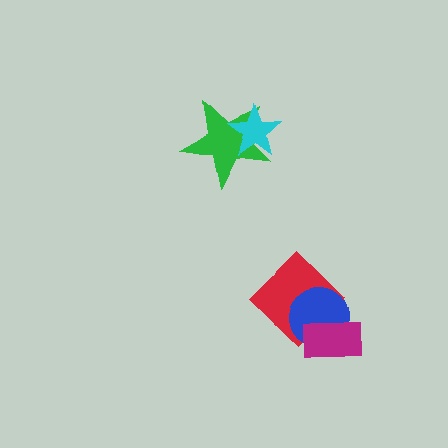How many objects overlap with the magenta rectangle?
2 objects overlap with the magenta rectangle.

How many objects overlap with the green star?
1 object overlaps with the green star.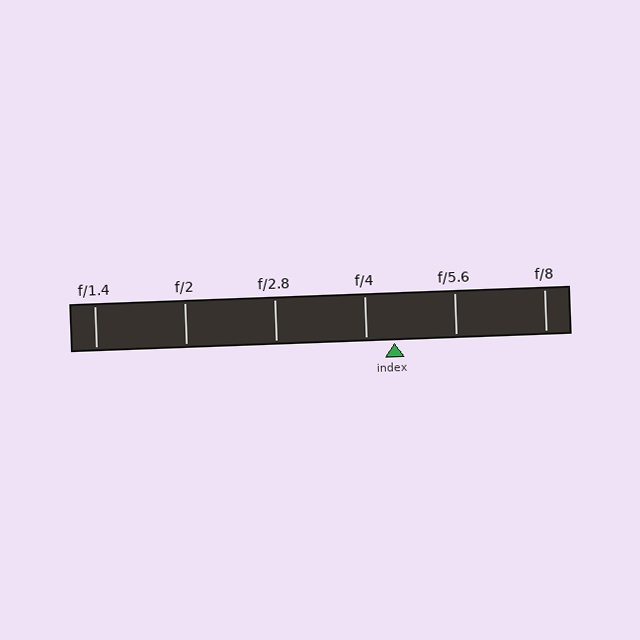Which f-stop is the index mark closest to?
The index mark is closest to f/4.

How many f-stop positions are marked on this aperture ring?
There are 6 f-stop positions marked.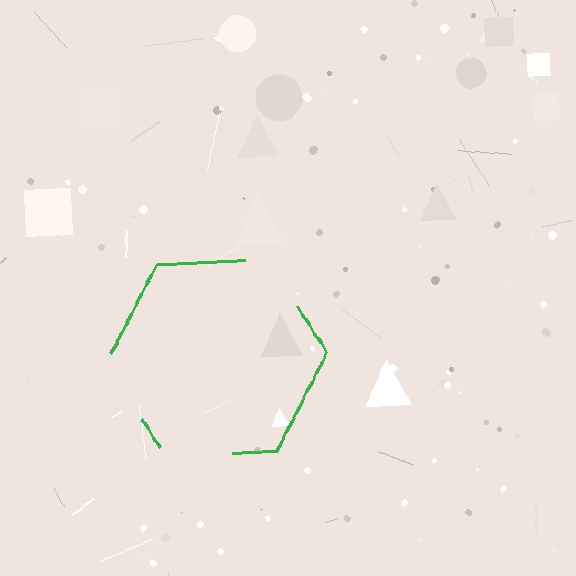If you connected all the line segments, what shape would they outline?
They would outline a hexagon.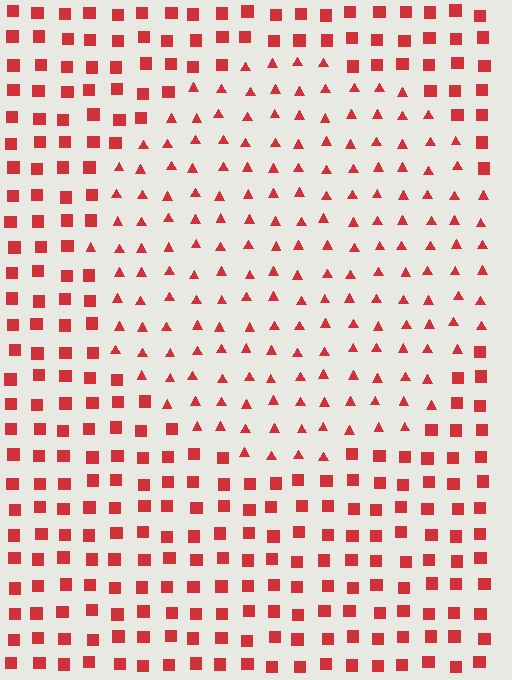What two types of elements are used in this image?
The image uses triangles inside the circle region and squares outside it.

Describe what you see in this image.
The image is filled with small red elements arranged in a uniform grid. A circle-shaped region contains triangles, while the surrounding area contains squares. The boundary is defined purely by the change in element shape.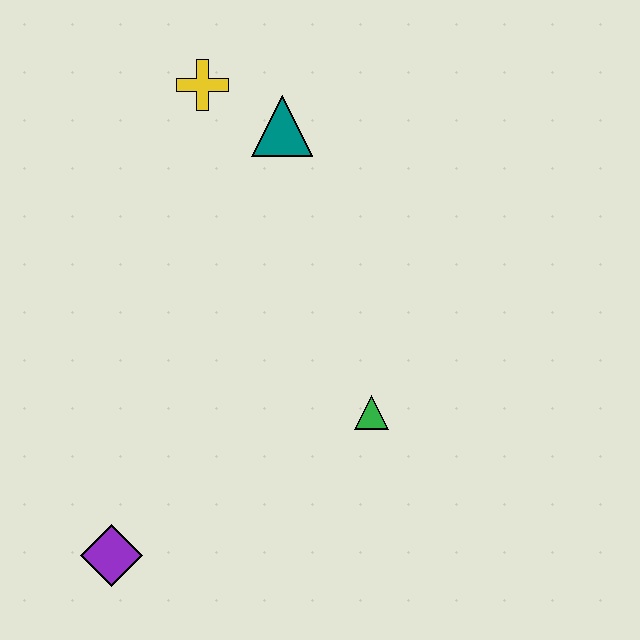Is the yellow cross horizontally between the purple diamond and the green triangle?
Yes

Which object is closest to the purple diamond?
The green triangle is closest to the purple diamond.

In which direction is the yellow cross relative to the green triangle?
The yellow cross is above the green triangle.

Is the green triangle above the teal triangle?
No